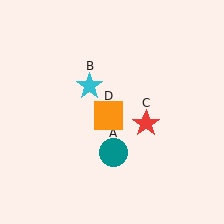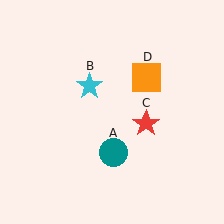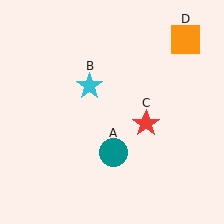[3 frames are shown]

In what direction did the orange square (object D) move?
The orange square (object D) moved up and to the right.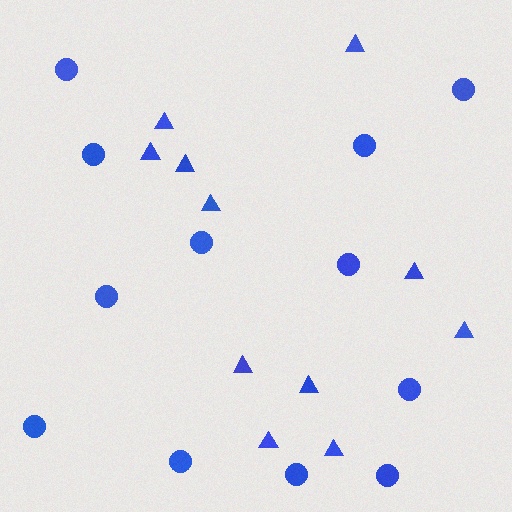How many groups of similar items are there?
There are 2 groups: one group of circles (12) and one group of triangles (11).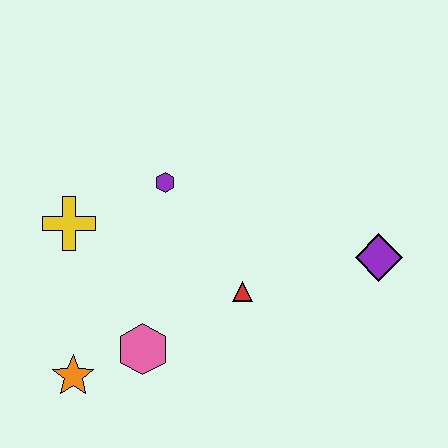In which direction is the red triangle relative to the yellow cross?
The red triangle is to the right of the yellow cross.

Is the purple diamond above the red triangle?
Yes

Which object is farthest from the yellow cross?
The purple diamond is farthest from the yellow cross.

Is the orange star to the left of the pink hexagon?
Yes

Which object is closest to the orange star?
The pink hexagon is closest to the orange star.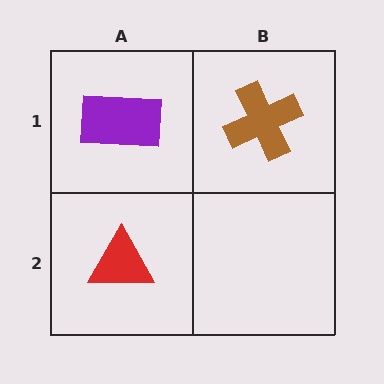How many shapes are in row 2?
1 shape.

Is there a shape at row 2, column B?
No, that cell is empty.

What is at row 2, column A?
A red triangle.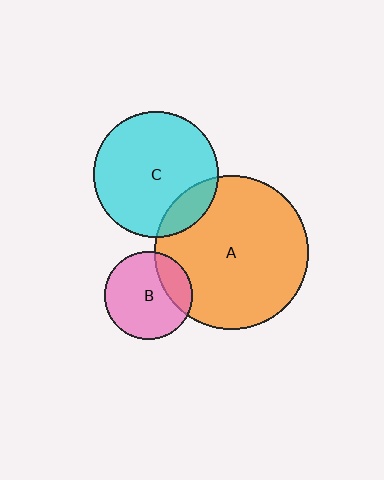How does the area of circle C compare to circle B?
Approximately 2.0 times.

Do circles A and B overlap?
Yes.